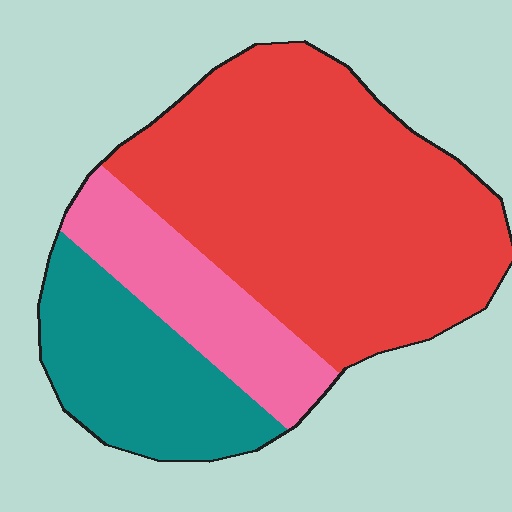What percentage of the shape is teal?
Teal takes up between a sixth and a third of the shape.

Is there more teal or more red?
Red.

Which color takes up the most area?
Red, at roughly 60%.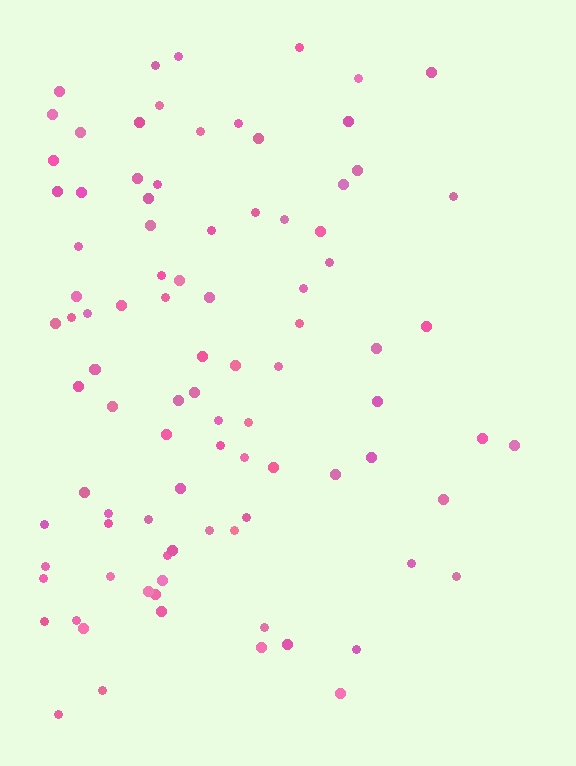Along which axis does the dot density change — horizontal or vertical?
Horizontal.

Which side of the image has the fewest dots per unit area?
The right.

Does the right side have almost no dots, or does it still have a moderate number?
Still a moderate number, just noticeably fewer than the left.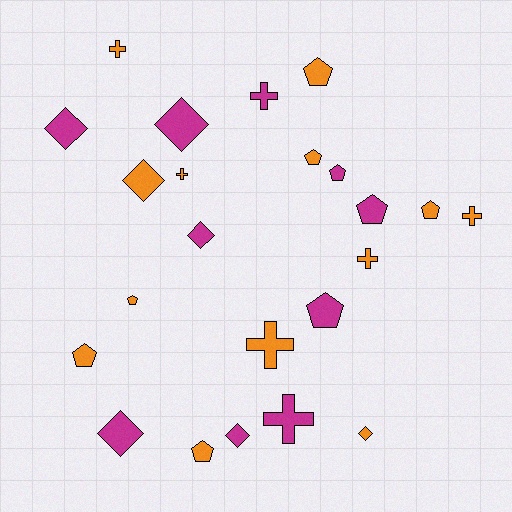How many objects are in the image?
There are 23 objects.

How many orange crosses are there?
There are 5 orange crosses.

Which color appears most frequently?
Orange, with 13 objects.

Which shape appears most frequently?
Pentagon, with 9 objects.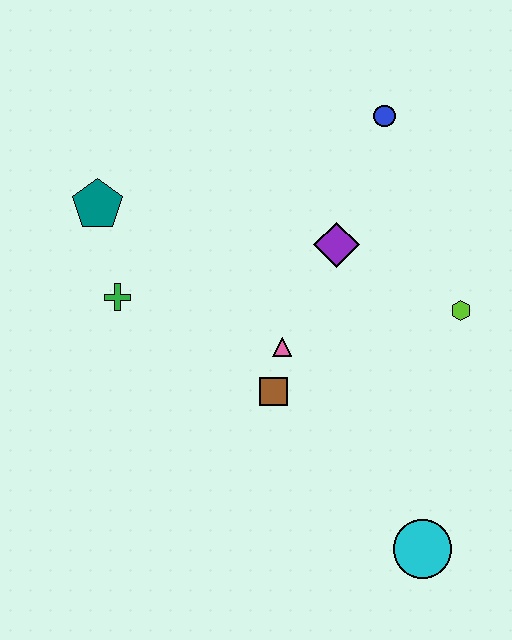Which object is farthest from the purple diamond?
The cyan circle is farthest from the purple diamond.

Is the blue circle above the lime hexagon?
Yes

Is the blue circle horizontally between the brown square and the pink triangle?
No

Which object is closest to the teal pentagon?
The green cross is closest to the teal pentagon.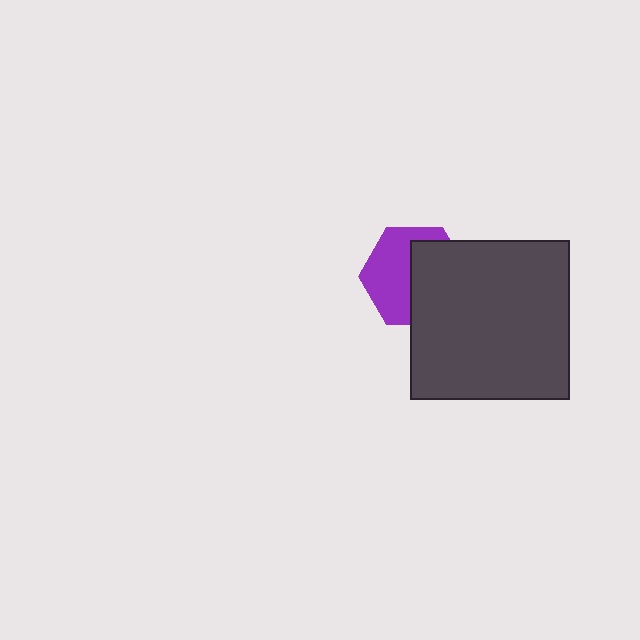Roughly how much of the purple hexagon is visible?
About half of it is visible (roughly 49%).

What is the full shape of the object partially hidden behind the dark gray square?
The partially hidden object is a purple hexagon.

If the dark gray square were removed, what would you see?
You would see the complete purple hexagon.